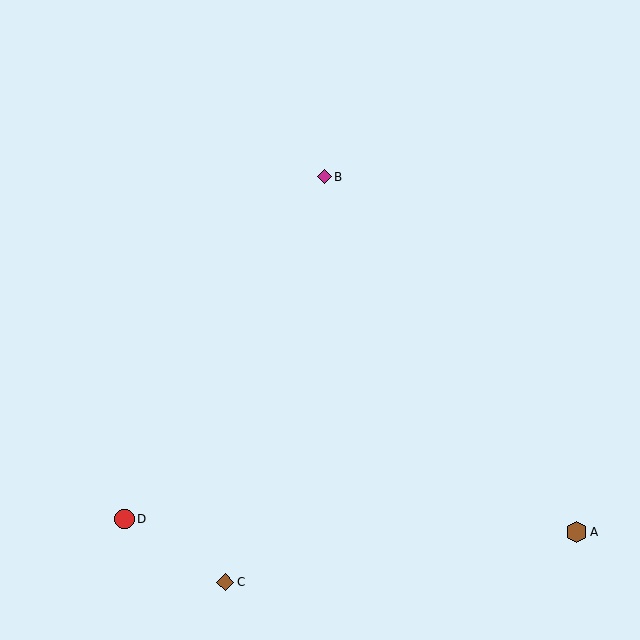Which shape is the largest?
The brown hexagon (labeled A) is the largest.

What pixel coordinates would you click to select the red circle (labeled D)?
Click at (124, 519) to select the red circle D.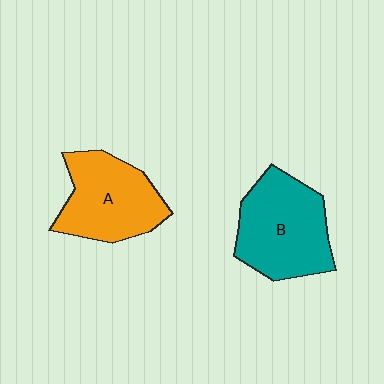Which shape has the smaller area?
Shape A (orange).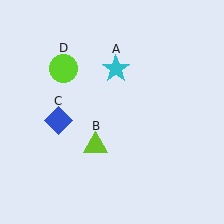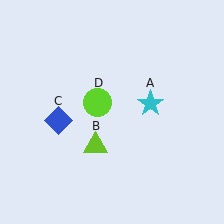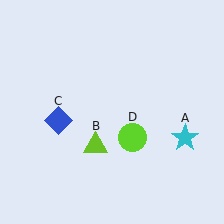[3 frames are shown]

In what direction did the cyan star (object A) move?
The cyan star (object A) moved down and to the right.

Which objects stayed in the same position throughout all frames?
Lime triangle (object B) and blue diamond (object C) remained stationary.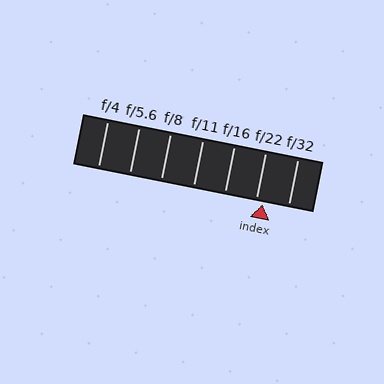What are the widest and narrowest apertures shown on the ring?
The widest aperture shown is f/4 and the narrowest is f/32.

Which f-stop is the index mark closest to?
The index mark is closest to f/22.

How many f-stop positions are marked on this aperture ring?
There are 7 f-stop positions marked.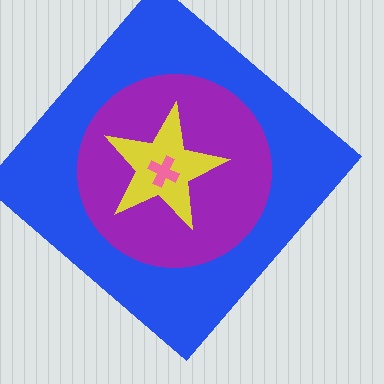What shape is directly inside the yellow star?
The pink cross.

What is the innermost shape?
The pink cross.